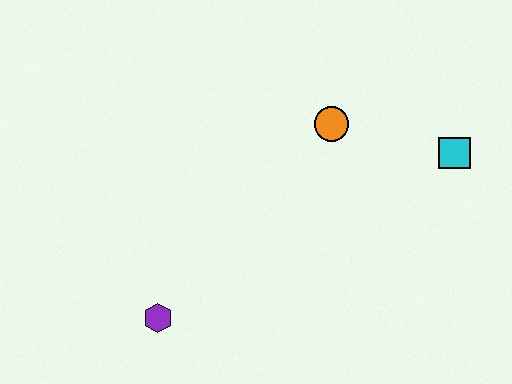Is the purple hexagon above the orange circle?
No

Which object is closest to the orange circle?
The cyan square is closest to the orange circle.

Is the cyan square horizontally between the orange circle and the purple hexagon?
No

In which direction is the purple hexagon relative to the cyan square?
The purple hexagon is to the left of the cyan square.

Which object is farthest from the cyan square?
The purple hexagon is farthest from the cyan square.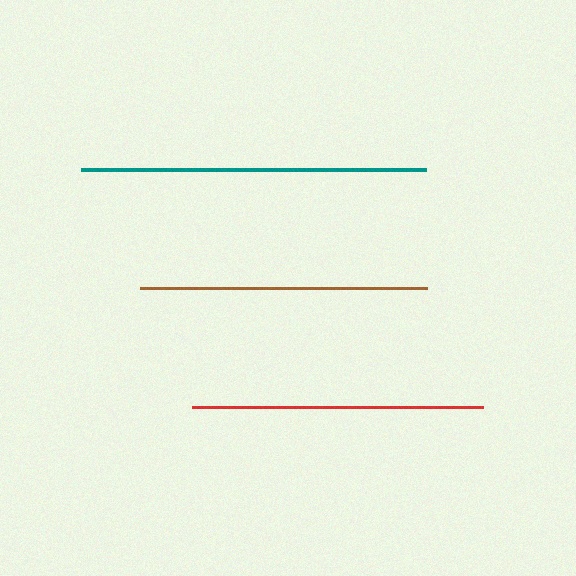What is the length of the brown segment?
The brown segment is approximately 287 pixels long.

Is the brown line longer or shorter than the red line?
The red line is longer than the brown line.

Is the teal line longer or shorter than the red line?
The teal line is longer than the red line.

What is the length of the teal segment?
The teal segment is approximately 345 pixels long.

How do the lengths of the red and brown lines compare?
The red and brown lines are approximately the same length.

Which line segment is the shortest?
The brown line is the shortest at approximately 287 pixels.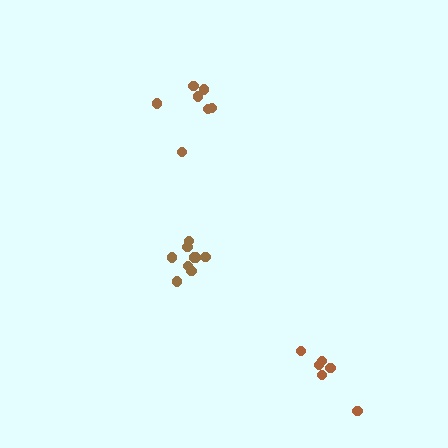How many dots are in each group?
Group 1: 8 dots, Group 2: 6 dots, Group 3: 9 dots (23 total).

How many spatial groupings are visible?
There are 3 spatial groupings.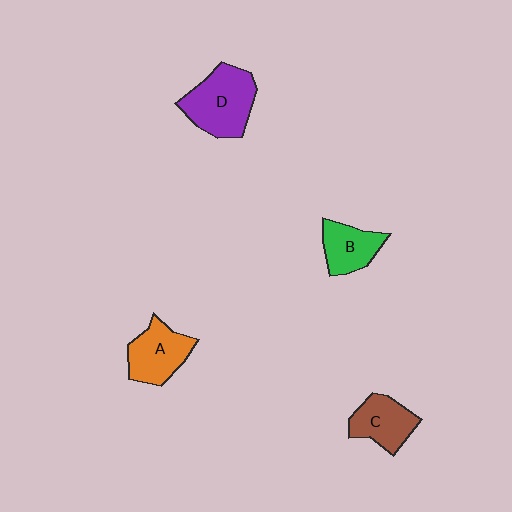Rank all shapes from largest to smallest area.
From largest to smallest: D (purple), A (orange), C (brown), B (green).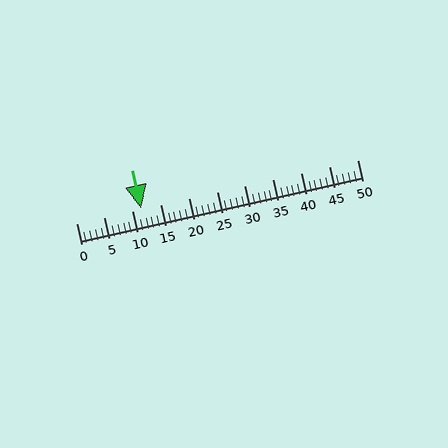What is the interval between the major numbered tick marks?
The major tick marks are spaced 5 units apart.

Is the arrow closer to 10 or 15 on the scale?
The arrow is closer to 10.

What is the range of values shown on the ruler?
The ruler shows values from 0 to 50.